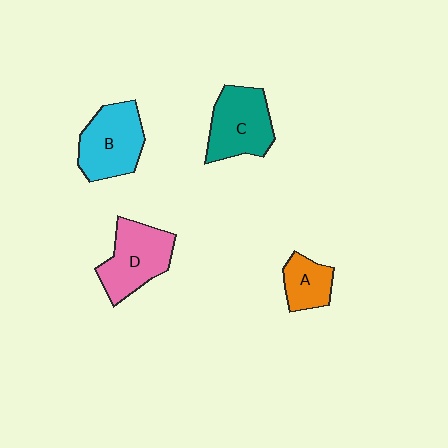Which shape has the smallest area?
Shape A (orange).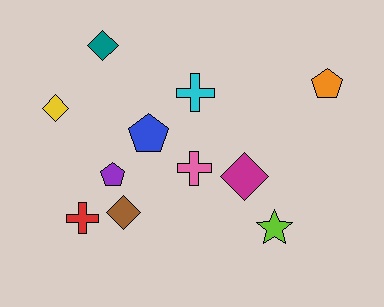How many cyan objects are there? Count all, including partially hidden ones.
There is 1 cyan object.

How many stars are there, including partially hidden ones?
There is 1 star.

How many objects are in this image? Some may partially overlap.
There are 11 objects.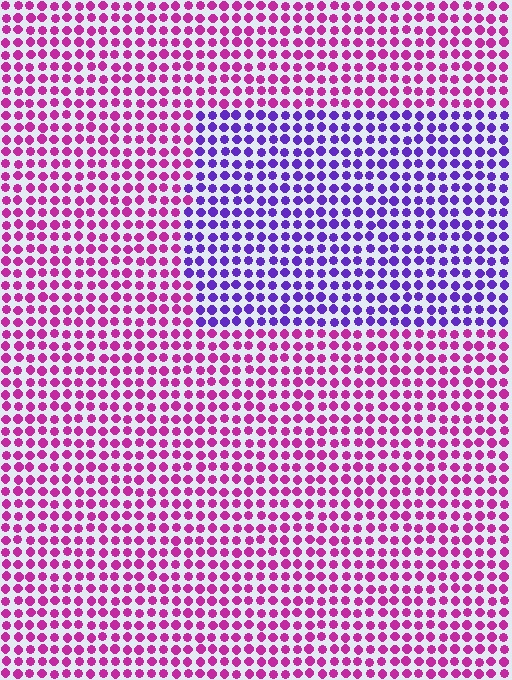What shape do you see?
I see a rectangle.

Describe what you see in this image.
The image is filled with small magenta elements in a uniform arrangement. A rectangle-shaped region is visible where the elements are tinted to a slightly different hue, forming a subtle color boundary.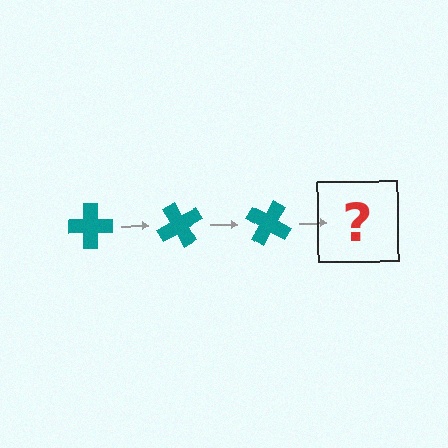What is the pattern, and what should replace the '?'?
The pattern is that the cross rotates 60 degrees each step. The '?' should be a teal cross rotated 180 degrees.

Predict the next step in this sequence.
The next step is a teal cross rotated 180 degrees.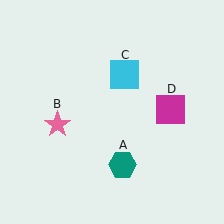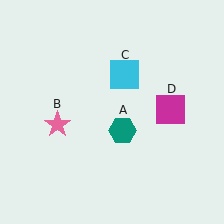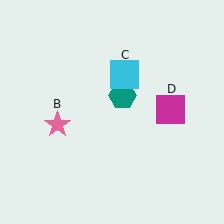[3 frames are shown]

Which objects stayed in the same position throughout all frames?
Pink star (object B) and cyan square (object C) and magenta square (object D) remained stationary.